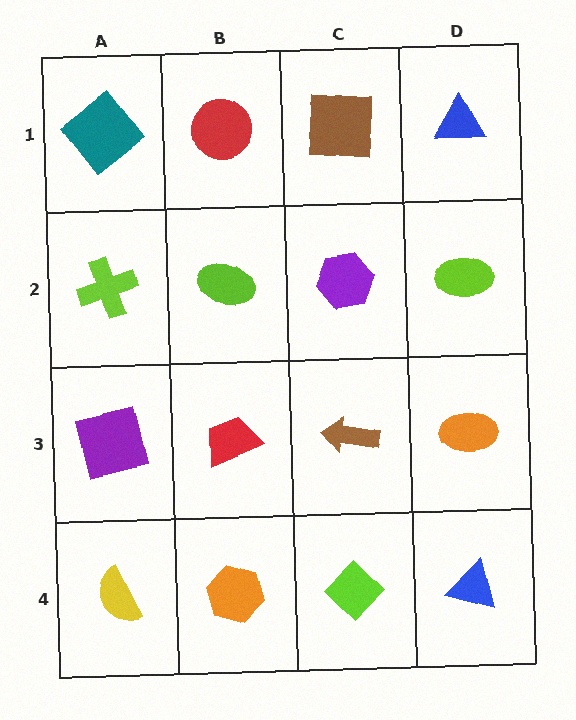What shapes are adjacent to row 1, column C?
A purple hexagon (row 2, column C), a red circle (row 1, column B), a blue triangle (row 1, column D).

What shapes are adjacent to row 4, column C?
A brown arrow (row 3, column C), an orange hexagon (row 4, column B), a blue triangle (row 4, column D).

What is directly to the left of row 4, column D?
A lime diamond.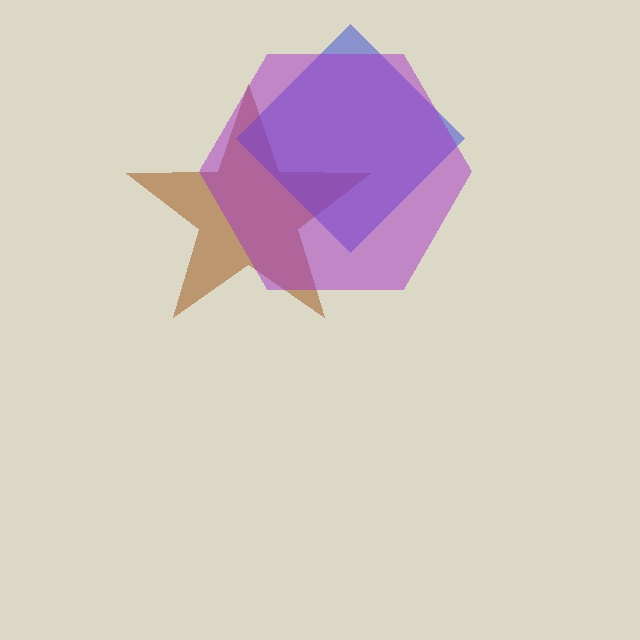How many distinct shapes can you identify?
There are 3 distinct shapes: a brown star, a blue diamond, a purple hexagon.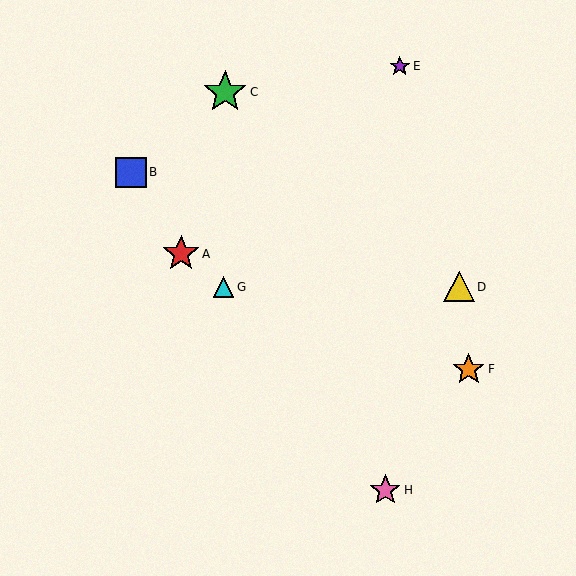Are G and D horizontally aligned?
Yes, both are at y≈287.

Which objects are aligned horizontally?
Objects D, G are aligned horizontally.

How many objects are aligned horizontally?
2 objects (D, G) are aligned horizontally.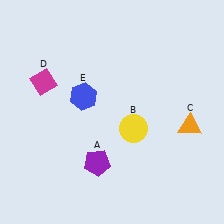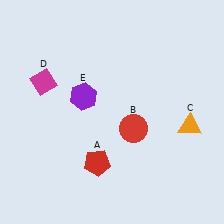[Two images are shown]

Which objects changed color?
A changed from purple to red. B changed from yellow to red. E changed from blue to purple.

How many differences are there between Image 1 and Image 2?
There are 3 differences between the two images.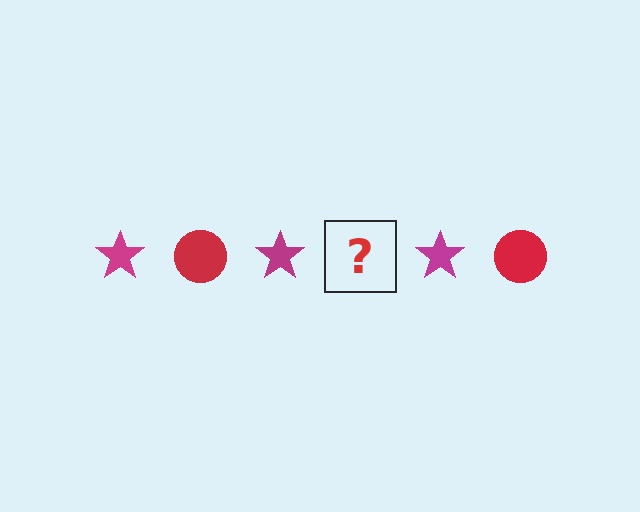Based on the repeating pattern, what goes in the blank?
The blank should be a red circle.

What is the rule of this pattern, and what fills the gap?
The rule is that the pattern alternates between magenta star and red circle. The gap should be filled with a red circle.